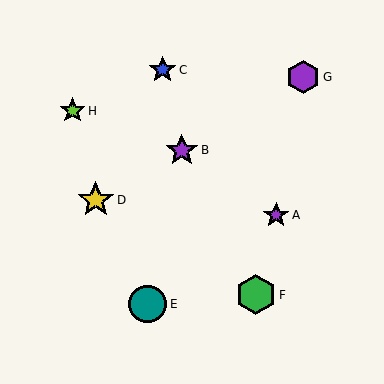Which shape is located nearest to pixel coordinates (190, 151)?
The purple star (labeled B) at (182, 150) is nearest to that location.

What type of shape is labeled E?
Shape E is a teal circle.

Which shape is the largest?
The green hexagon (labeled F) is the largest.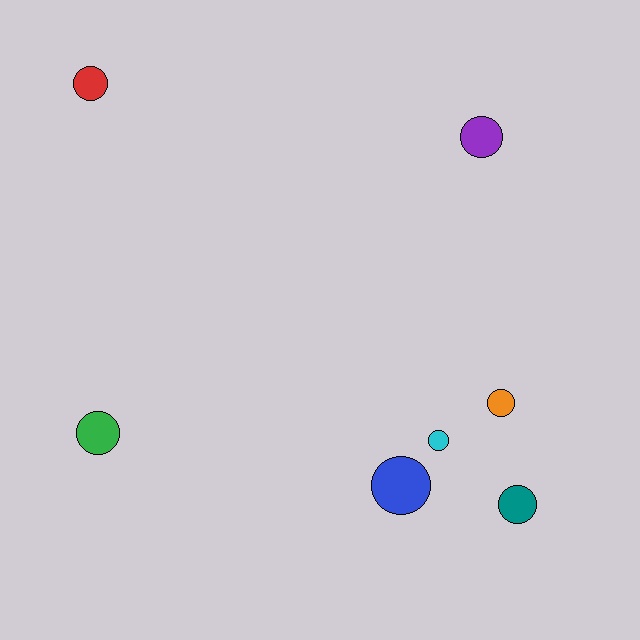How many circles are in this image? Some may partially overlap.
There are 7 circles.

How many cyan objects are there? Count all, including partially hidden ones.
There is 1 cyan object.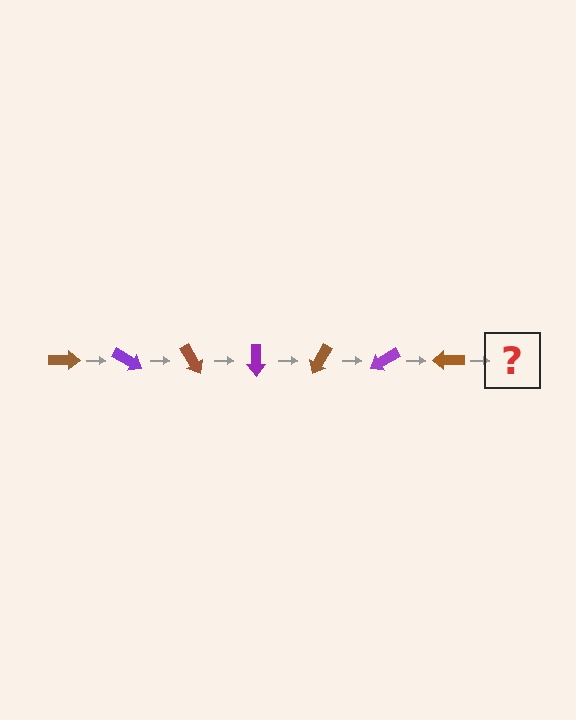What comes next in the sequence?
The next element should be a purple arrow, rotated 210 degrees from the start.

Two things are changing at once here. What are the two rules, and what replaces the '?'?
The two rules are that it rotates 30 degrees each step and the color cycles through brown and purple. The '?' should be a purple arrow, rotated 210 degrees from the start.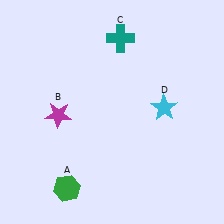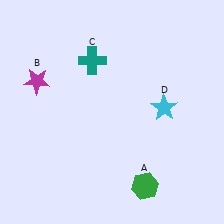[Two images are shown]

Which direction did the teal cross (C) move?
The teal cross (C) moved left.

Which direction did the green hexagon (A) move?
The green hexagon (A) moved right.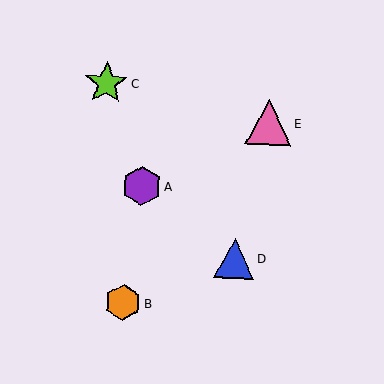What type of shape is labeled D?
Shape D is a blue triangle.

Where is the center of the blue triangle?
The center of the blue triangle is at (235, 258).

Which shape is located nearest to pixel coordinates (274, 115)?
The pink triangle (labeled E) at (269, 122) is nearest to that location.